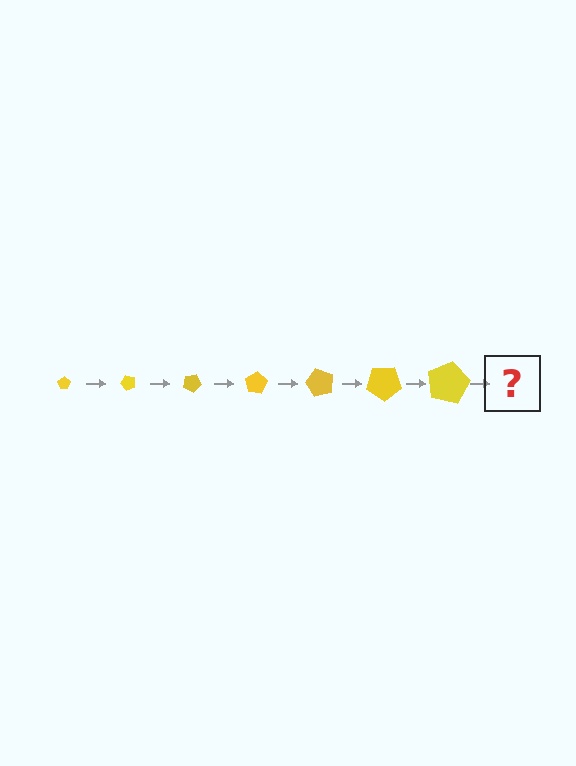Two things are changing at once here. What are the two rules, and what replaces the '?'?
The two rules are that the pentagon grows larger each step and it rotates 50 degrees each step. The '?' should be a pentagon, larger than the previous one and rotated 350 degrees from the start.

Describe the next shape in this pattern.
It should be a pentagon, larger than the previous one and rotated 350 degrees from the start.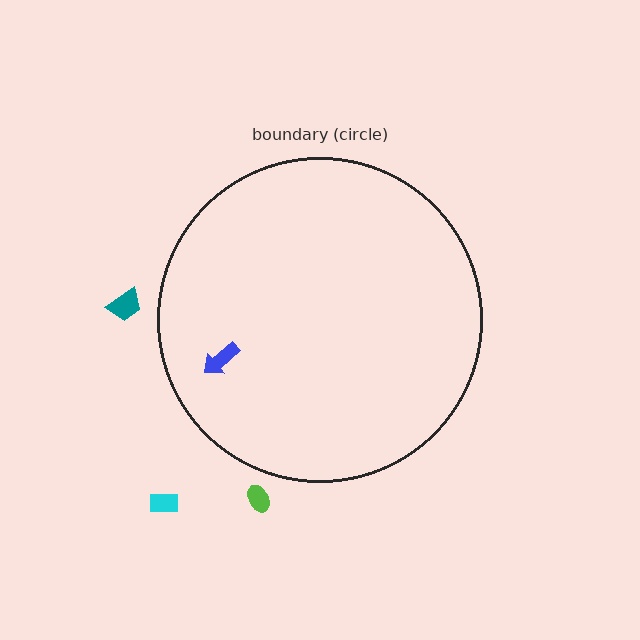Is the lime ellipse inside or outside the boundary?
Outside.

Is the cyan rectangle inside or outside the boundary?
Outside.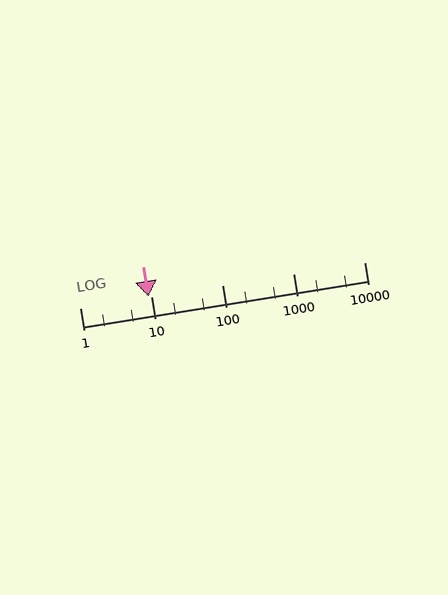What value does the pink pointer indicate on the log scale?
The pointer indicates approximately 9.3.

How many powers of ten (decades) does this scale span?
The scale spans 4 decades, from 1 to 10000.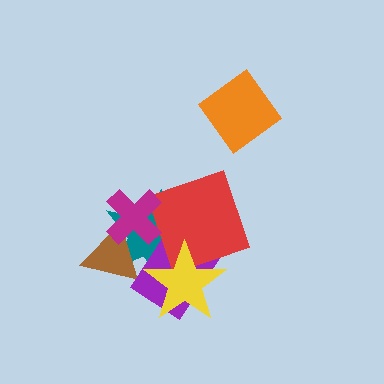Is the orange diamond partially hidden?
No, no other shape covers it.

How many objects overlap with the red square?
3 objects overlap with the red square.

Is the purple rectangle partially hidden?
Yes, it is partially covered by another shape.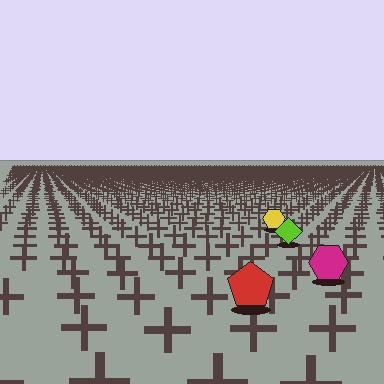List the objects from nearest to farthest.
From nearest to farthest: the red pentagon, the magenta hexagon, the lime diamond, the yellow hexagon.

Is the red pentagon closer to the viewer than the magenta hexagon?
Yes. The red pentagon is closer — you can tell from the texture gradient: the ground texture is coarser near it.